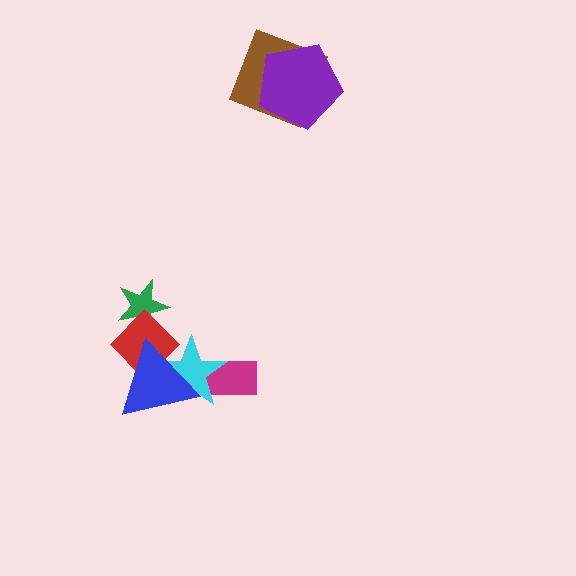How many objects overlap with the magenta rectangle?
1 object overlaps with the magenta rectangle.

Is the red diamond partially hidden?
Yes, it is partially covered by another shape.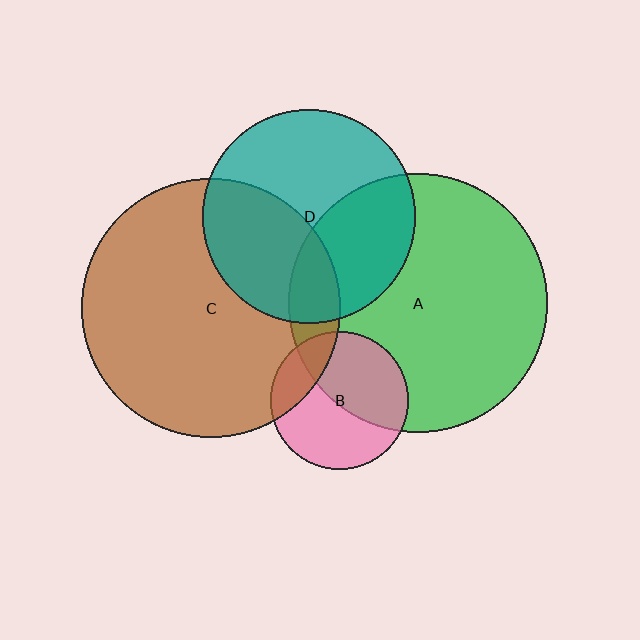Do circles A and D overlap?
Yes.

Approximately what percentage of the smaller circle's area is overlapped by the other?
Approximately 35%.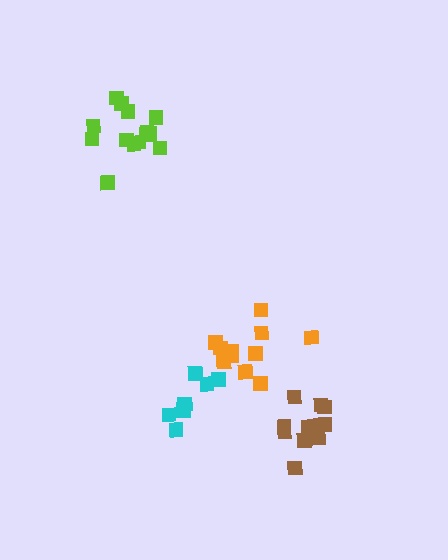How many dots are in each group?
Group 1: 11 dots, Group 2: 8 dots, Group 3: 14 dots, Group 4: 11 dots (44 total).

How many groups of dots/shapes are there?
There are 4 groups.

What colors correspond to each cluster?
The clusters are colored: orange, cyan, lime, brown.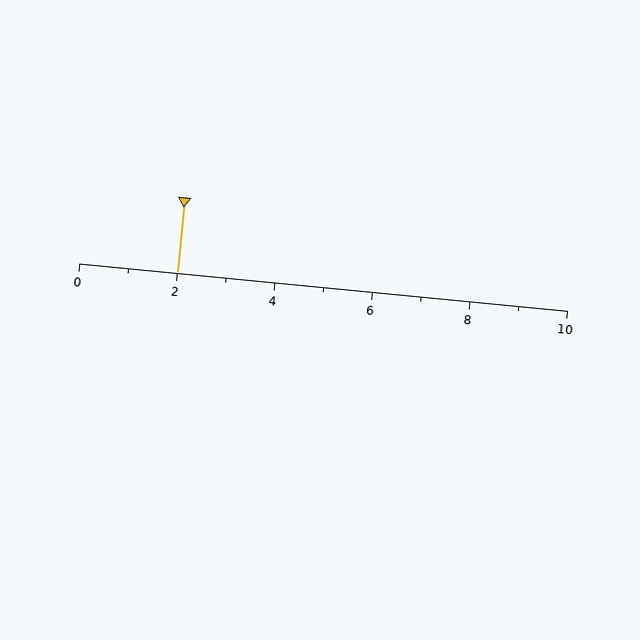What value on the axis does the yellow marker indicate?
The marker indicates approximately 2.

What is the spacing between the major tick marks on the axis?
The major ticks are spaced 2 apart.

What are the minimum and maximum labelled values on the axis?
The axis runs from 0 to 10.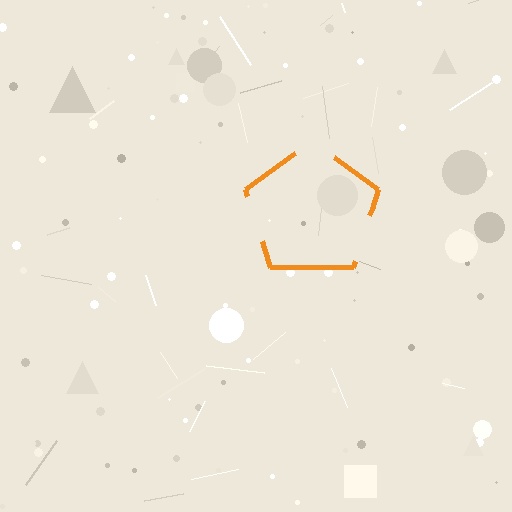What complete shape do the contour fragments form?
The contour fragments form a pentagon.